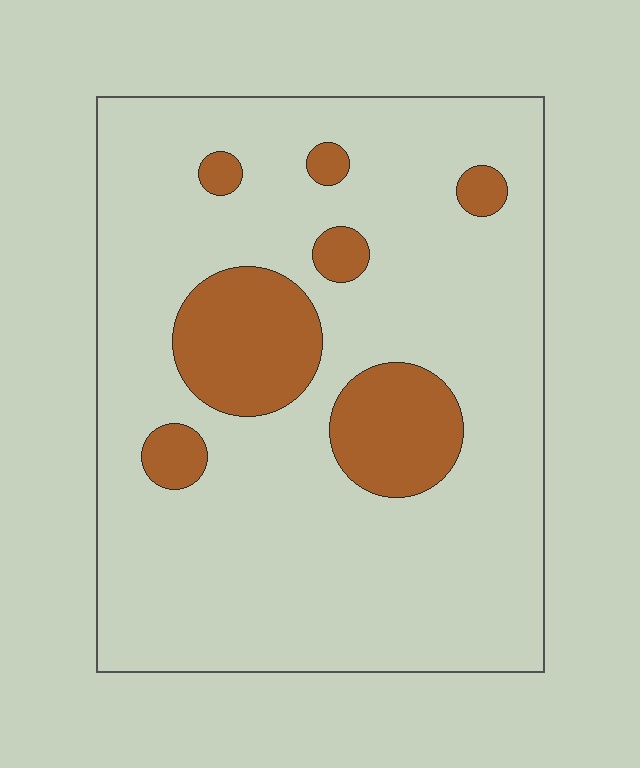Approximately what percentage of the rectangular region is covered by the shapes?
Approximately 15%.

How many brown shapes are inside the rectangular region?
7.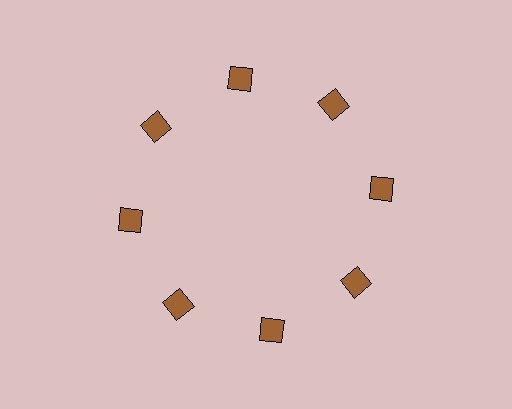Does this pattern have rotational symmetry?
Yes, this pattern has 8-fold rotational symmetry. It looks the same after rotating 45 degrees around the center.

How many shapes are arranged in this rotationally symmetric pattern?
There are 8 shapes, arranged in 8 groups of 1.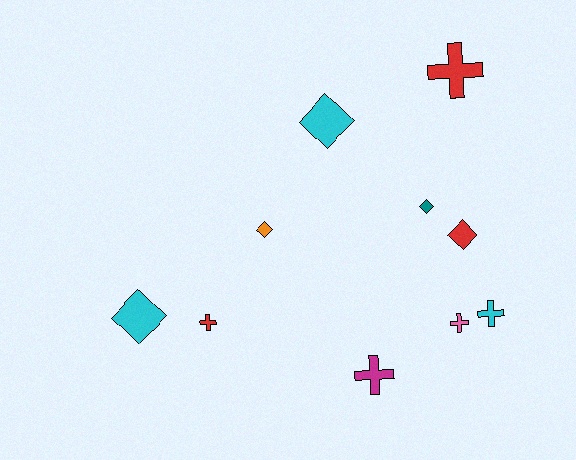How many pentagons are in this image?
There are no pentagons.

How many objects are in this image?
There are 10 objects.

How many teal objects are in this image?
There is 1 teal object.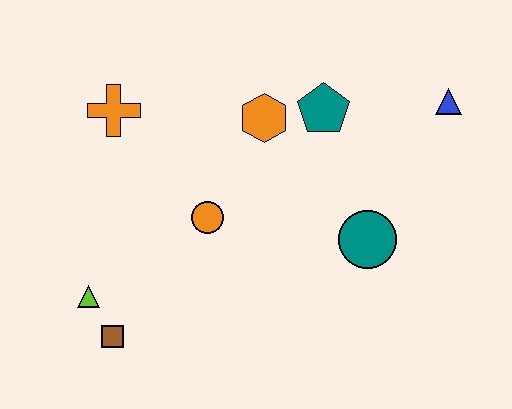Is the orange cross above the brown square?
Yes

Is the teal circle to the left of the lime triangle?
No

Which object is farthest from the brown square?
The blue triangle is farthest from the brown square.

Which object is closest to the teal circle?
The teal pentagon is closest to the teal circle.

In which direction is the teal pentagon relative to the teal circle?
The teal pentagon is above the teal circle.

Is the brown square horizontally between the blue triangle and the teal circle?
No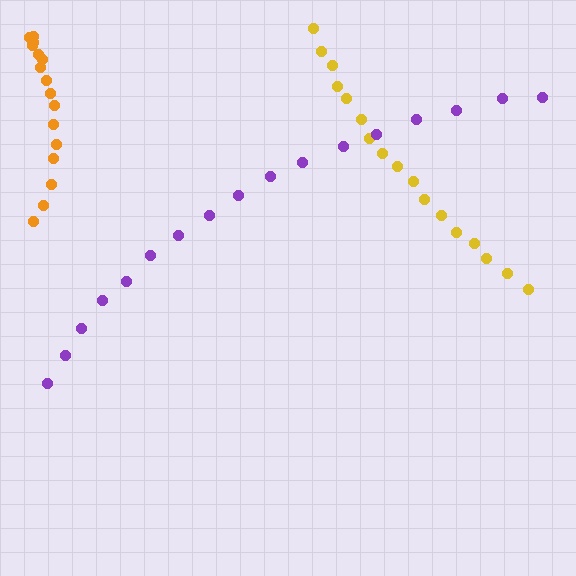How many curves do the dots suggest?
There are 3 distinct paths.